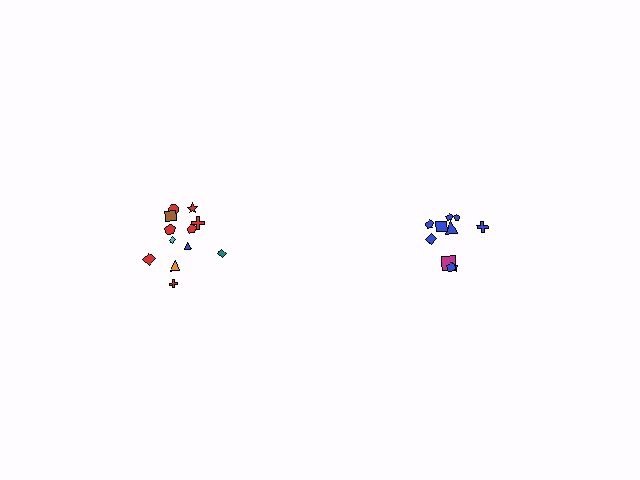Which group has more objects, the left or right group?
The left group.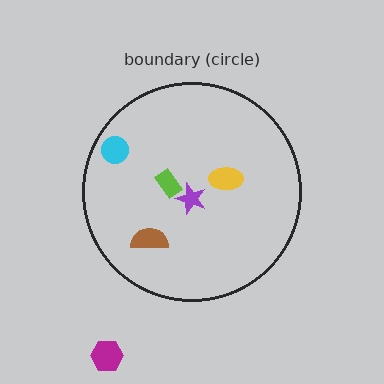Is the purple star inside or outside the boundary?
Inside.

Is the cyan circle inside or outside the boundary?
Inside.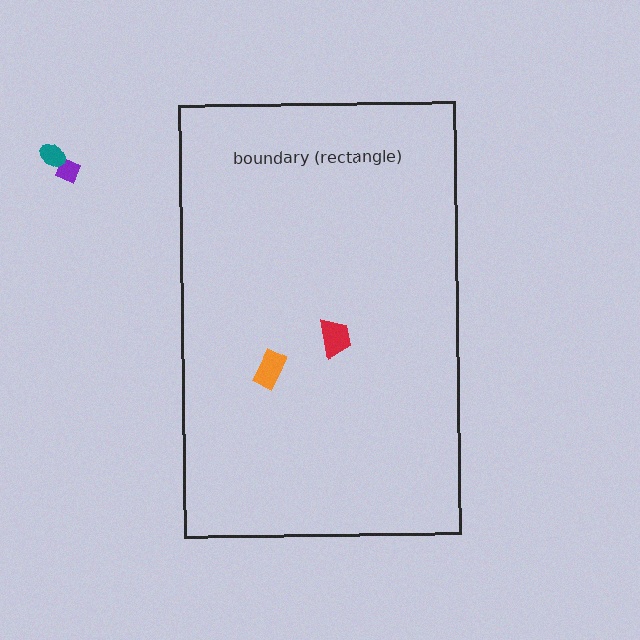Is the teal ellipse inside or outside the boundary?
Outside.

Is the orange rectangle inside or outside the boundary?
Inside.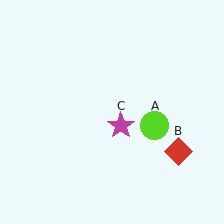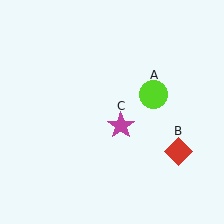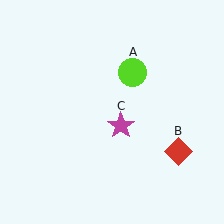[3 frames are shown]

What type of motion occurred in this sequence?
The lime circle (object A) rotated counterclockwise around the center of the scene.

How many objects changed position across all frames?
1 object changed position: lime circle (object A).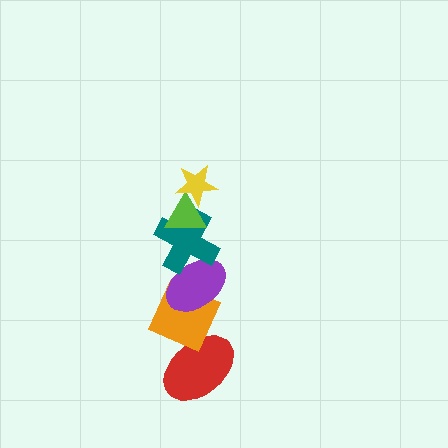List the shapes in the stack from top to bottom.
From top to bottom: the yellow star, the lime triangle, the teal cross, the purple ellipse, the orange diamond, the red ellipse.